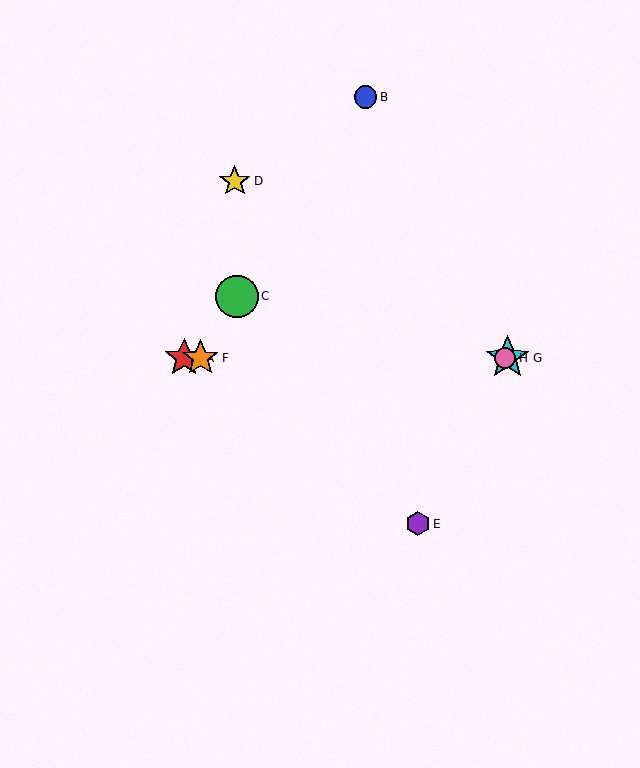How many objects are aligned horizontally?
4 objects (A, F, G, H) are aligned horizontally.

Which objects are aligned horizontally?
Objects A, F, G, H are aligned horizontally.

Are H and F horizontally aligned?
Yes, both are at y≈358.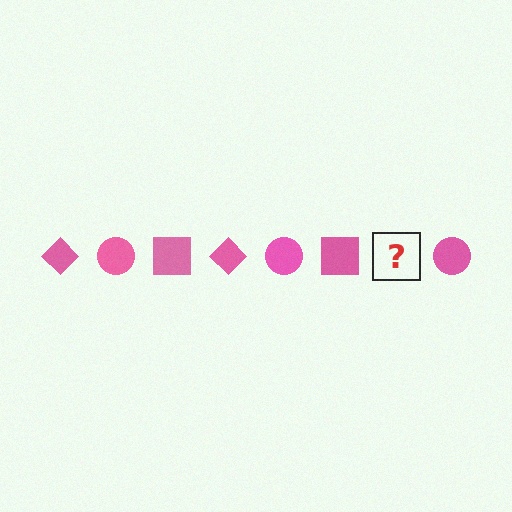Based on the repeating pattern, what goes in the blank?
The blank should be a pink diamond.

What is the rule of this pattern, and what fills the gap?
The rule is that the pattern cycles through diamond, circle, square shapes in pink. The gap should be filled with a pink diamond.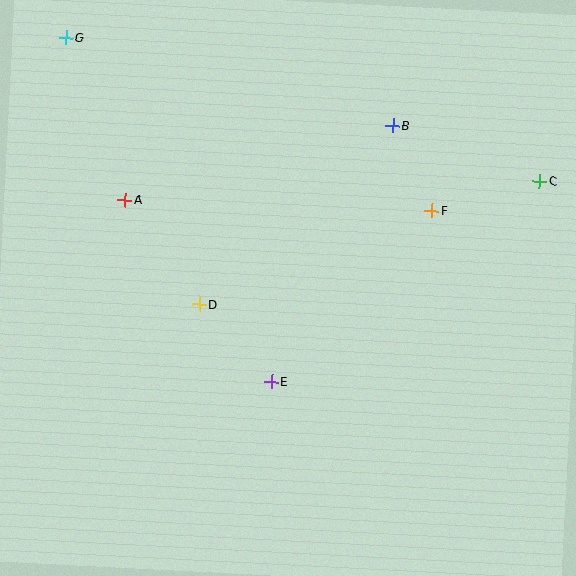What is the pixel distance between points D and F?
The distance between D and F is 251 pixels.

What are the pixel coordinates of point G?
Point G is at (66, 38).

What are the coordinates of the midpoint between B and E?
The midpoint between B and E is at (332, 253).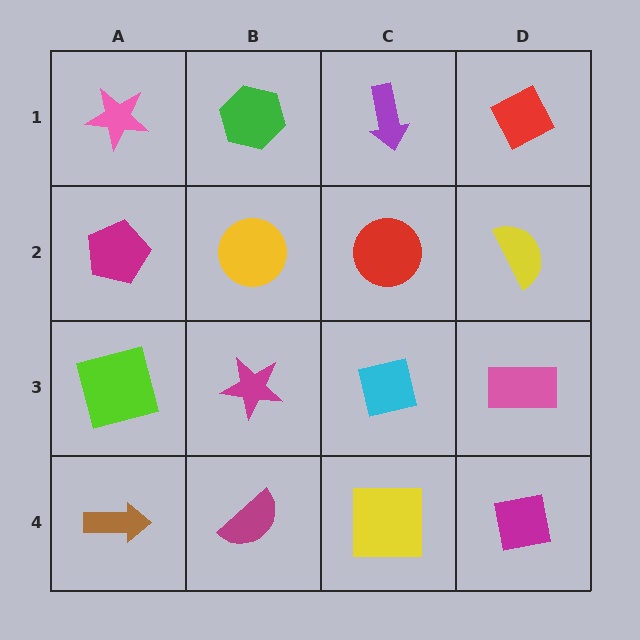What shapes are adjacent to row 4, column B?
A magenta star (row 3, column B), a brown arrow (row 4, column A), a yellow square (row 4, column C).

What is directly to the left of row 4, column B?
A brown arrow.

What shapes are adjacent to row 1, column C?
A red circle (row 2, column C), a green hexagon (row 1, column B), a red diamond (row 1, column D).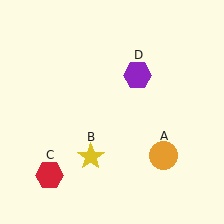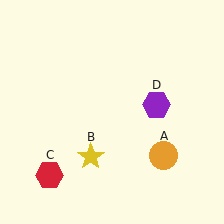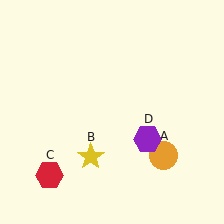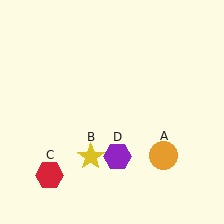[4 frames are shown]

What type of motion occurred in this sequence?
The purple hexagon (object D) rotated clockwise around the center of the scene.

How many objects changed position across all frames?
1 object changed position: purple hexagon (object D).